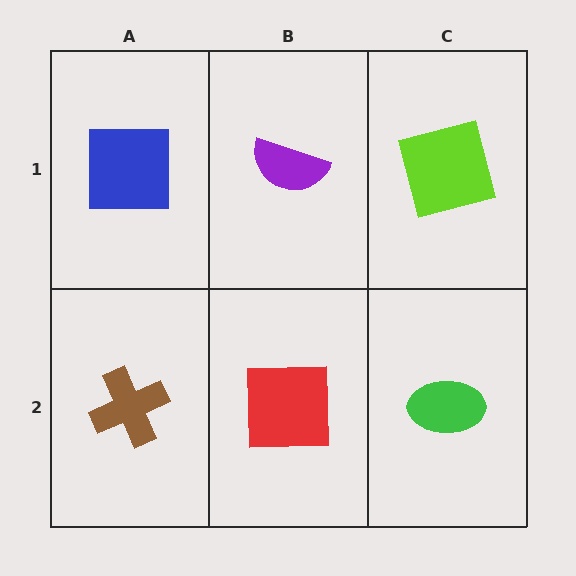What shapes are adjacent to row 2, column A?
A blue square (row 1, column A), a red square (row 2, column B).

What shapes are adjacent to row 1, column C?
A green ellipse (row 2, column C), a purple semicircle (row 1, column B).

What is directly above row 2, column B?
A purple semicircle.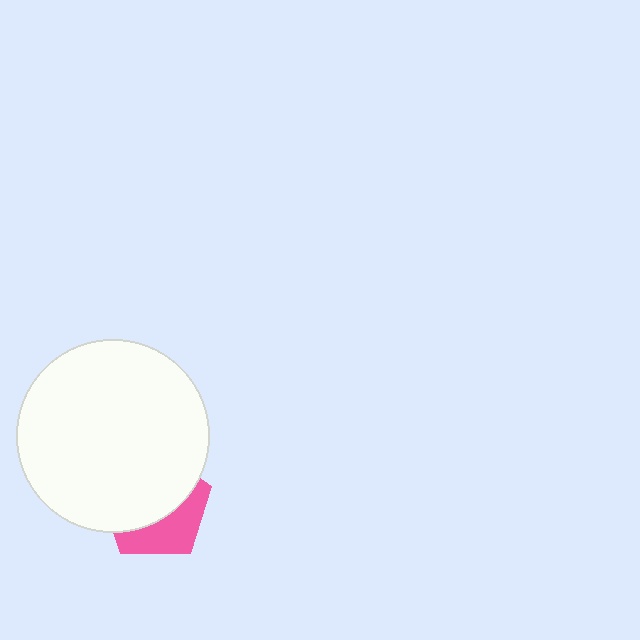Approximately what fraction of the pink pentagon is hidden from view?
Roughly 62% of the pink pentagon is hidden behind the white circle.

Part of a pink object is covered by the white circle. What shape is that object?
It is a pentagon.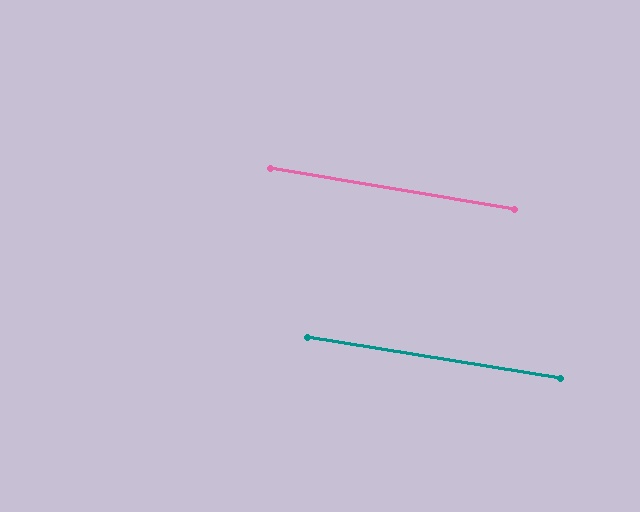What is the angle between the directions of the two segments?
Approximately 0 degrees.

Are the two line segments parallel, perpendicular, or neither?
Parallel — their directions differ by only 0.5°.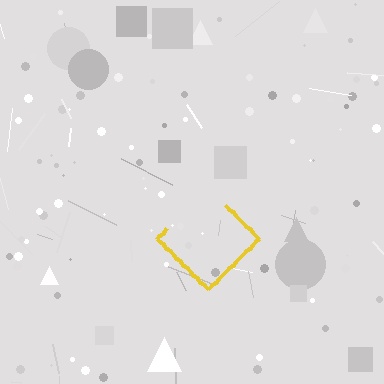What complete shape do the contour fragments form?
The contour fragments form a diamond.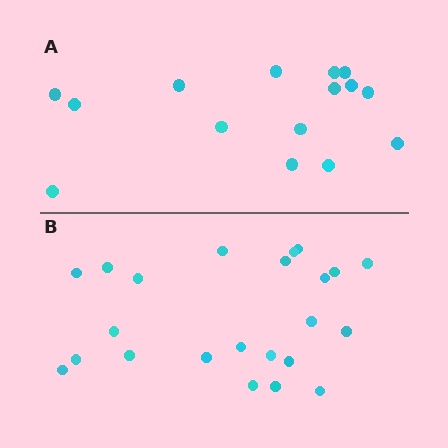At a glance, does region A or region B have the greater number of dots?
Region B (the bottom region) has more dots.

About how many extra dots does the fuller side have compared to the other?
Region B has roughly 8 or so more dots than region A.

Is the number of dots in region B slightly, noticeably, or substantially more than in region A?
Region B has substantially more. The ratio is roughly 1.5 to 1.